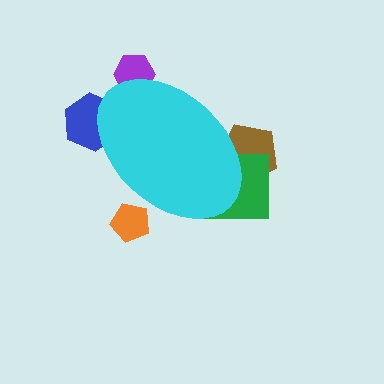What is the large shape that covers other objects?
A cyan ellipse.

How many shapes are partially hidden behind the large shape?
5 shapes are partially hidden.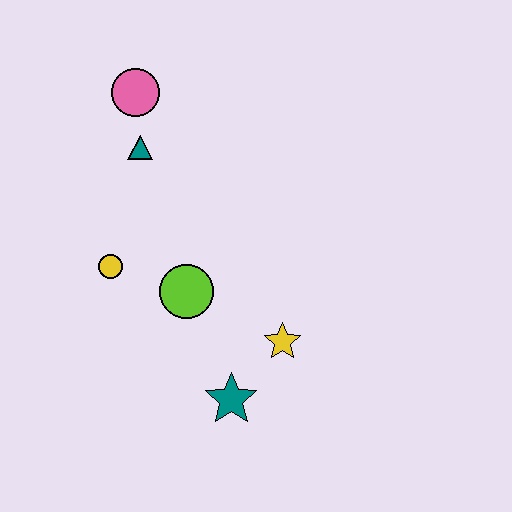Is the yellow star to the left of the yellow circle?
No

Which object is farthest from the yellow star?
The pink circle is farthest from the yellow star.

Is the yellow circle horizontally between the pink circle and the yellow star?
No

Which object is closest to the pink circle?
The teal triangle is closest to the pink circle.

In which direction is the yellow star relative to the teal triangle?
The yellow star is below the teal triangle.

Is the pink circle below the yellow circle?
No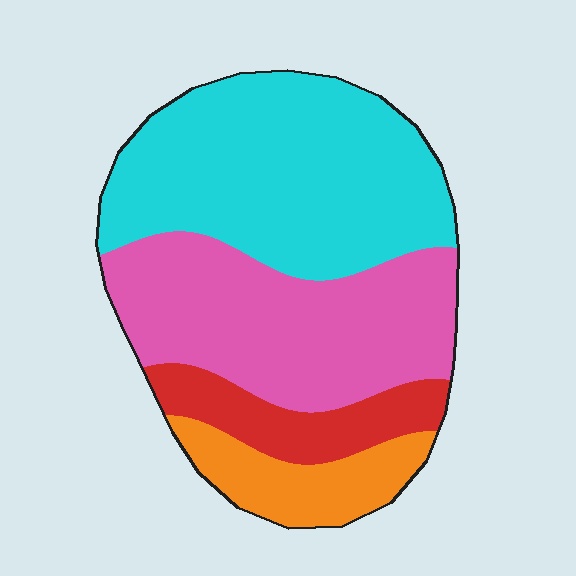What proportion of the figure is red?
Red takes up about one eighth (1/8) of the figure.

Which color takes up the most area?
Cyan, at roughly 40%.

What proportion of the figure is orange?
Orange covers 12% of the figure.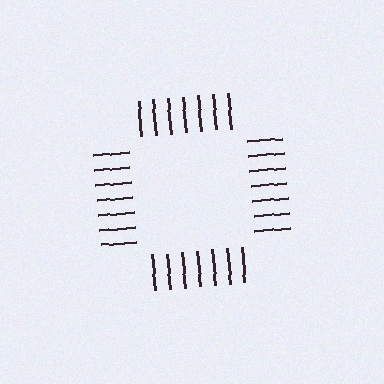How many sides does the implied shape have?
4 sides — the line-ends trace a square.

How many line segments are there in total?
28 — 7 along each of the 4 edges.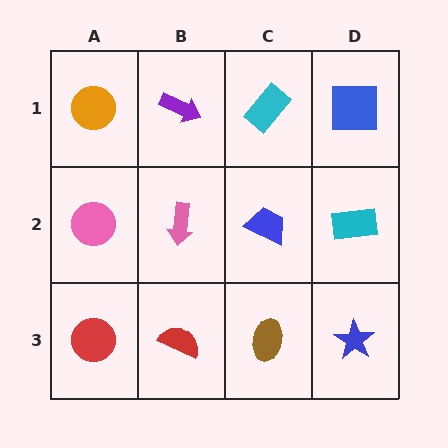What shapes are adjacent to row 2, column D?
A blue square (row 1, column D), a blue star (row 3, column D), a blue trapezoid (row 2, column C).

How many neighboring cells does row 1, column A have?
2.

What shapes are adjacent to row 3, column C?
A blue trapezoid (row 2, column C), a red semicircle (row 3, column B), a blue star (row 3, column D).